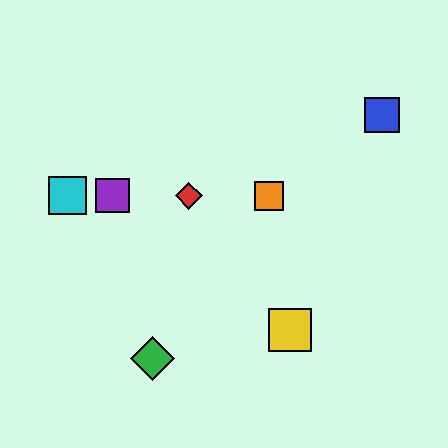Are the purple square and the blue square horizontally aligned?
No, the purple square is at y≈196 and the blue square is at y≈115.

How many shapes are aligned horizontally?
4 shapes (the red diamond, the purple square, the orange square, the cyan square) are aligned horizontally.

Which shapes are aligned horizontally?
The red diamond, the purple square, the orange square, the cyan square are aligned horizontally.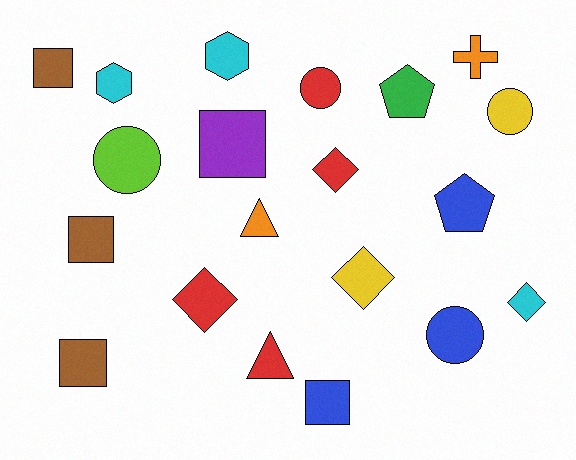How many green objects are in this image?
There is 1 green object.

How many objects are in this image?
There are 20 objects.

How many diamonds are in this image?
There are 4 diamonds.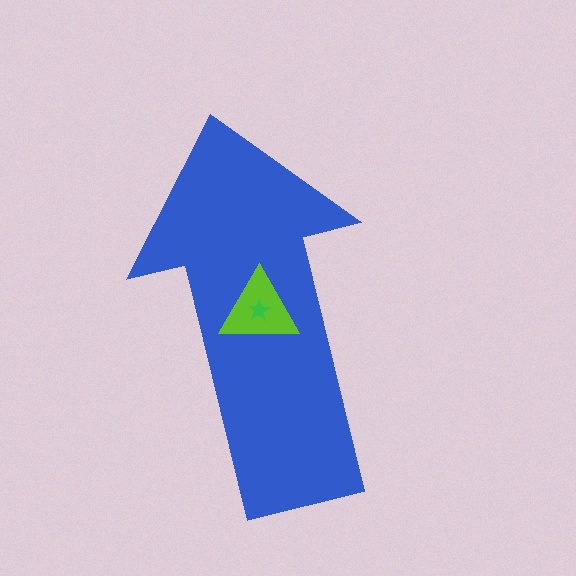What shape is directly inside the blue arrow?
The lime triangle.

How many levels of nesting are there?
3.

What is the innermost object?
The green star.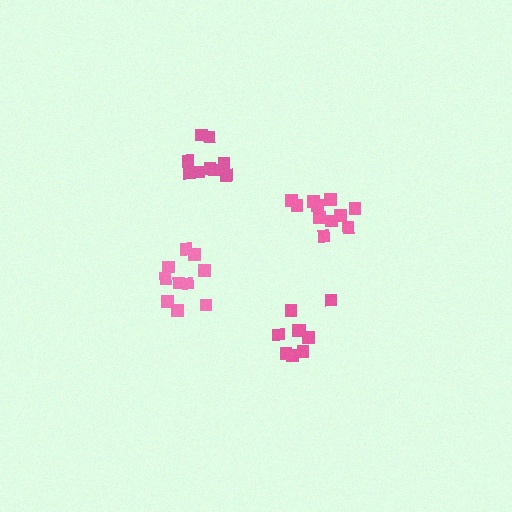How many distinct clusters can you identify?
There are 4 distinct clusters.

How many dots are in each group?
Group 1: 9 dots, Group 2: 10 dots, Group 3: 11 dots, Group 4: 9 dots (39 total).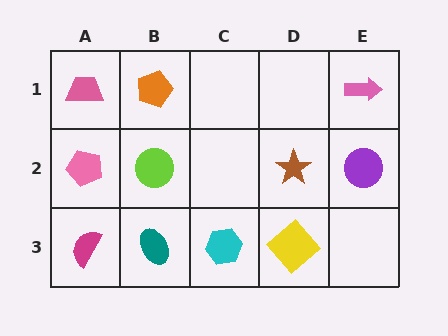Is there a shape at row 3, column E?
No, that cell is empty.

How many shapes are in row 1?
3 shapes.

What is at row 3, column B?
A teal ellipse.